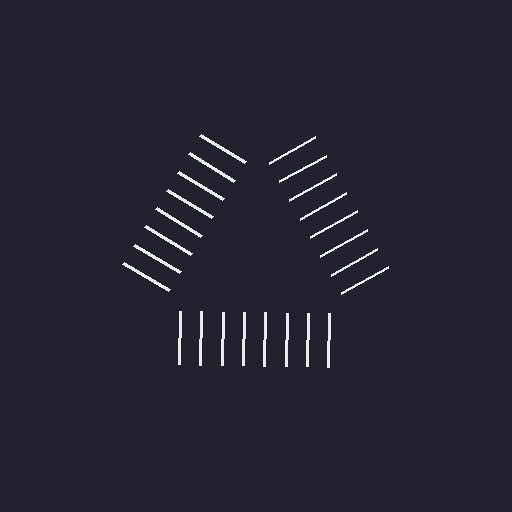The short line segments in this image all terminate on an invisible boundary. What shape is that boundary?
An illusory triangle — the line segments terminate on its edges but no continuous stroke is drawn.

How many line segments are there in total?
24 — 8 along each of the 3 edges.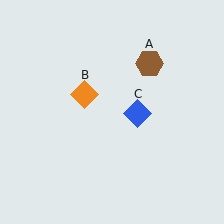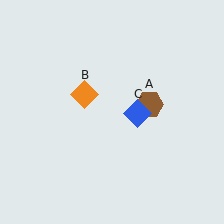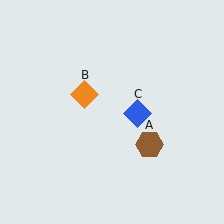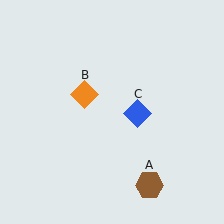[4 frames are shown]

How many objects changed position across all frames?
1 object changed position: brown hexagon (object A).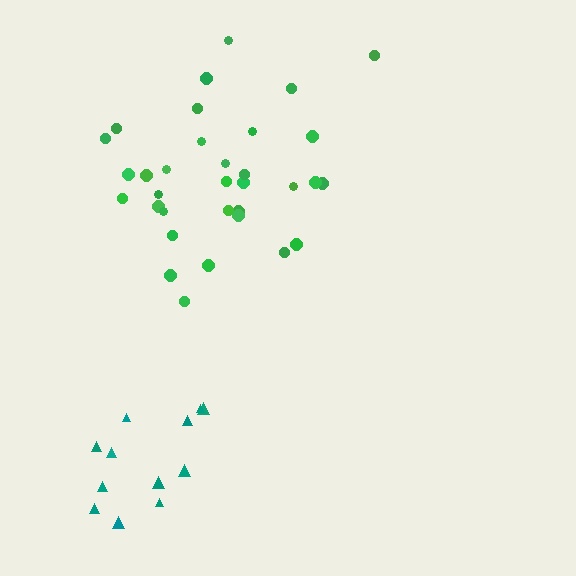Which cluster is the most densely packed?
Green.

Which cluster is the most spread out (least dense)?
Teal.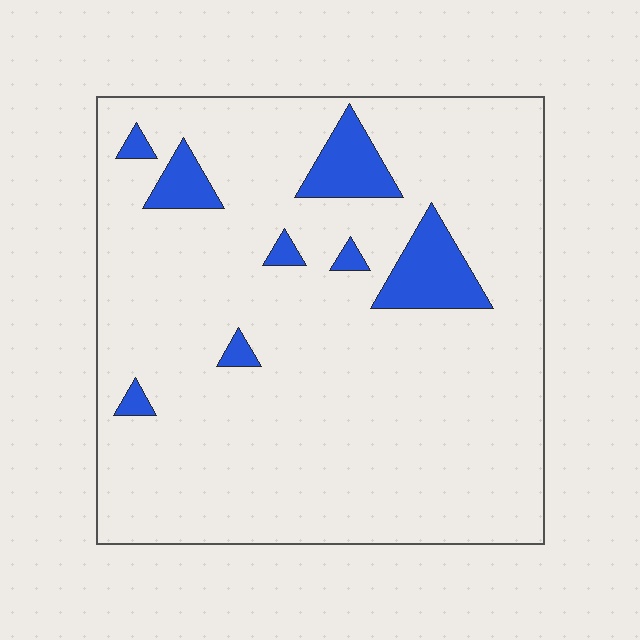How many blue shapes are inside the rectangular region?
8.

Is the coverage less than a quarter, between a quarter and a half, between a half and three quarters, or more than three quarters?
Less than a quarter.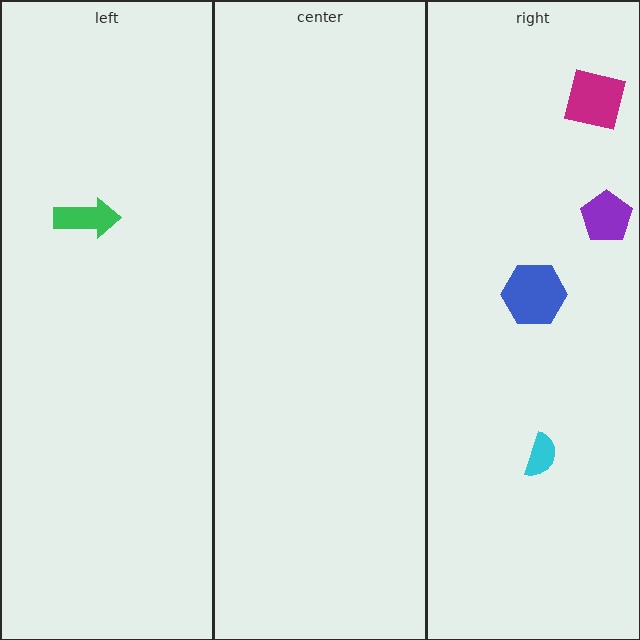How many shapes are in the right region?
4.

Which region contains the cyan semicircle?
The right region.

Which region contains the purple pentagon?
The right region.